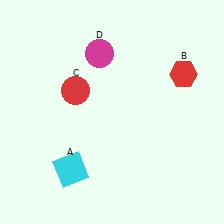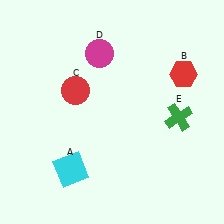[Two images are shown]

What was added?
A green cross (E) was added in Image 2.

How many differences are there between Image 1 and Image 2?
There is 1 difference between the two images.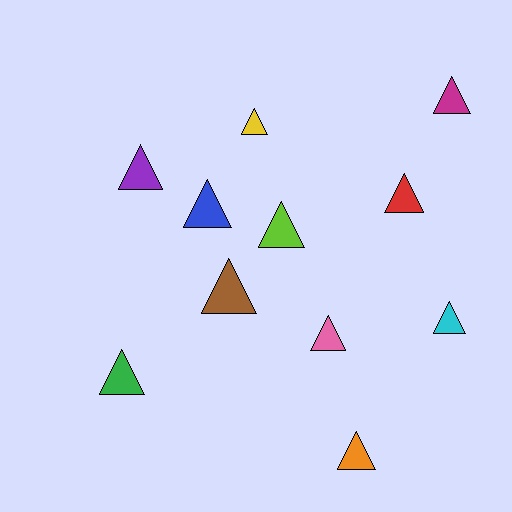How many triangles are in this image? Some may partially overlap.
There are 11 triangles.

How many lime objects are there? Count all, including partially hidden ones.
There is 1 lime object.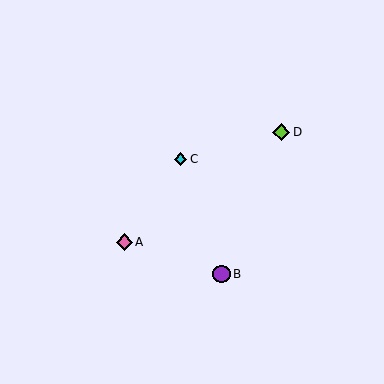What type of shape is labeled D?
Shape D is a lime diamond.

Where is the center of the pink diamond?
The center of the pink diamond is at (124, 242).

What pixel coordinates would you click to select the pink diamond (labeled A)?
Click at (124, 242) to select the pink diamond A.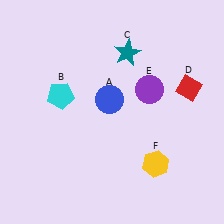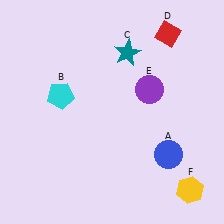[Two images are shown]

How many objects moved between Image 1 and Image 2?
3 objects moved between the two images.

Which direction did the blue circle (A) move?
The blue circle (A) moved right.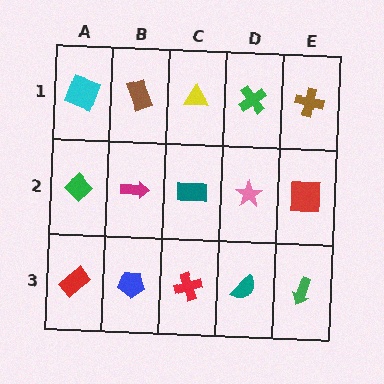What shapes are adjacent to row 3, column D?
A pink star (row 2, column D), a red cross (row 3, column C), a green arrow (row 3, column E).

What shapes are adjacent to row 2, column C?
A yellow triangle (row 1, column C), a red cross (row 3, column C), a magenta arrow (row 2, column B), a pink star (row 2, column D).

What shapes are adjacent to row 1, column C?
A teal rectangle (row 2, column C), a brown rectangle (row 1, column B), a green cross (row 1, column D).